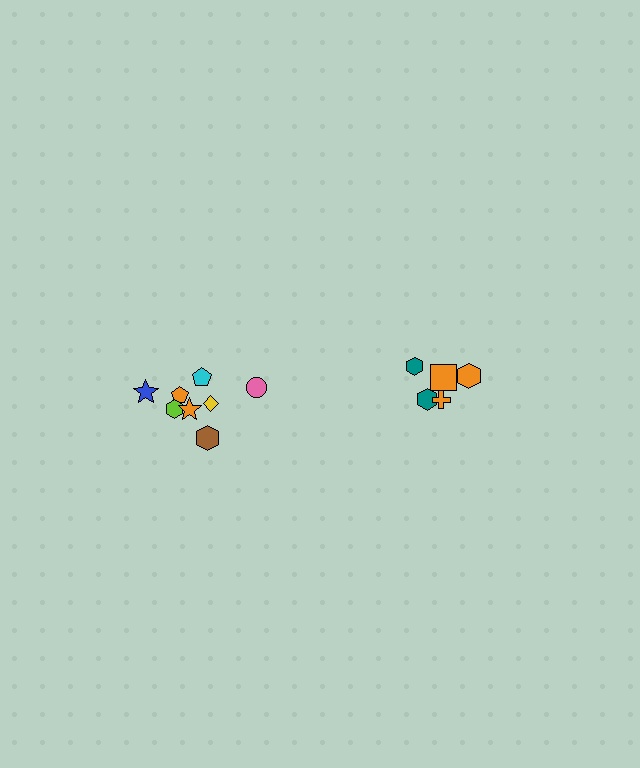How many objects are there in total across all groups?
There are 13 objects.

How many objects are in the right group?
There are 5 objects.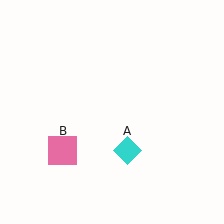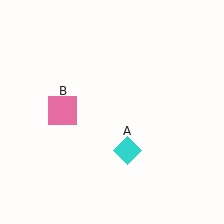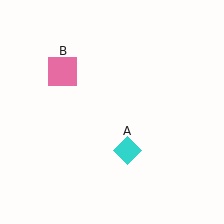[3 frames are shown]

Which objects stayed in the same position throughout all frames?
Cyan diamond (object A) remained stationary.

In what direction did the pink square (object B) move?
The pink square (object B) moved up.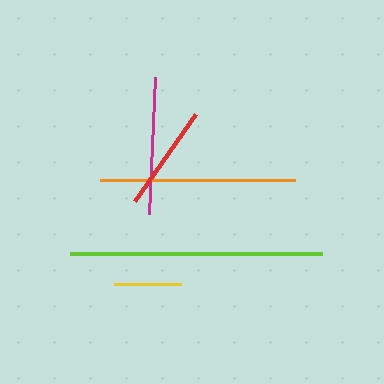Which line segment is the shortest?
The yellow line is the shortest at approximately 67 pixels.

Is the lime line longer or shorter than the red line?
The lime line is longer than the red line.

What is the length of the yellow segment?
The yellow segment is approximately 67 pixels long.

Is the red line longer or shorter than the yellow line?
The red line is longer than the yellow line.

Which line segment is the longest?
The lime line is the longest at approximately 252 pixels.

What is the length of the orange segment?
The orange segment is approximately 195 pixels long.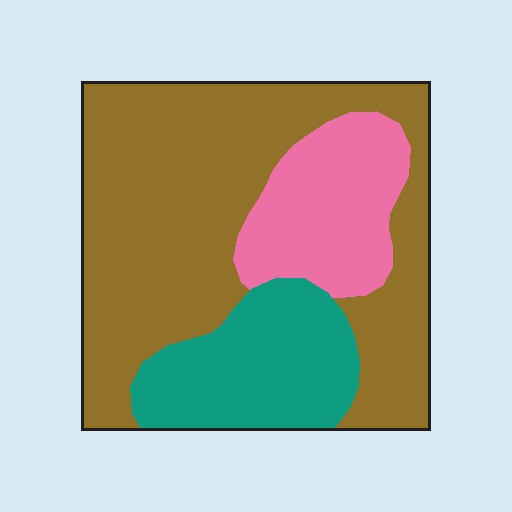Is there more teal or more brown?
Brown.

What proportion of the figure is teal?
Teal takes up about one fifth (1/5) of the figure.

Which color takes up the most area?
Brown, at roughly 60%.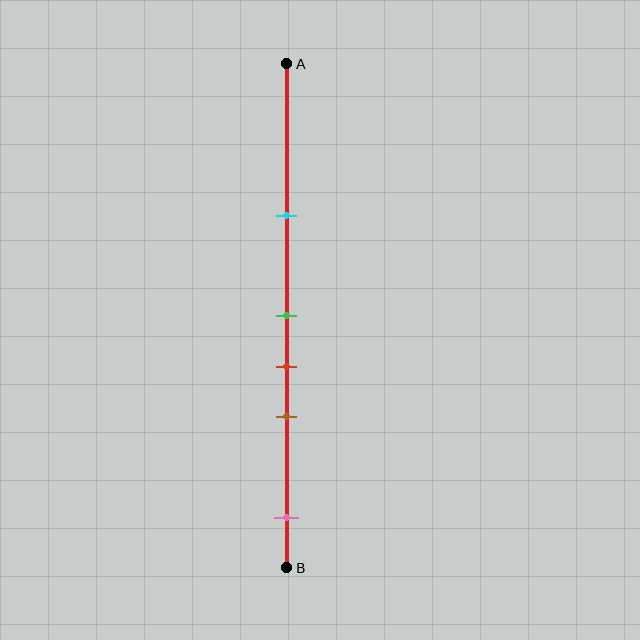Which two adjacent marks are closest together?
The green and red marks are the closest adjacent pair.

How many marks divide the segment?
There are 5 marks dividing the segment.